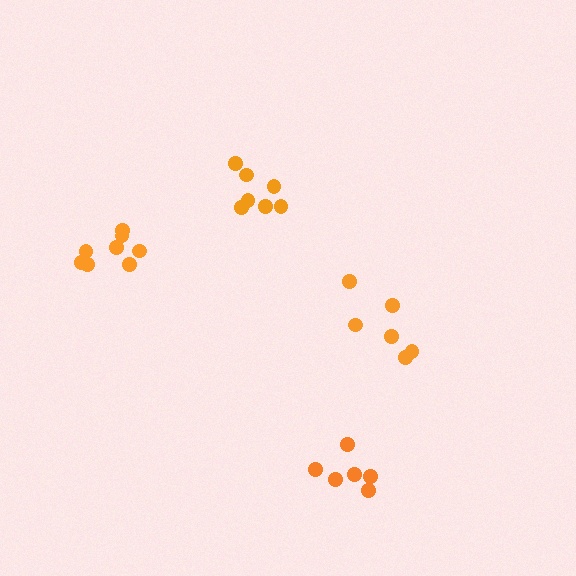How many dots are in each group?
Group 1: 7 dots, Group 2: 6 dots, Group 3: 8 dots, Group 4: 6 dots (27 total).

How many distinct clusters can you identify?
There are 4 distinct clusters.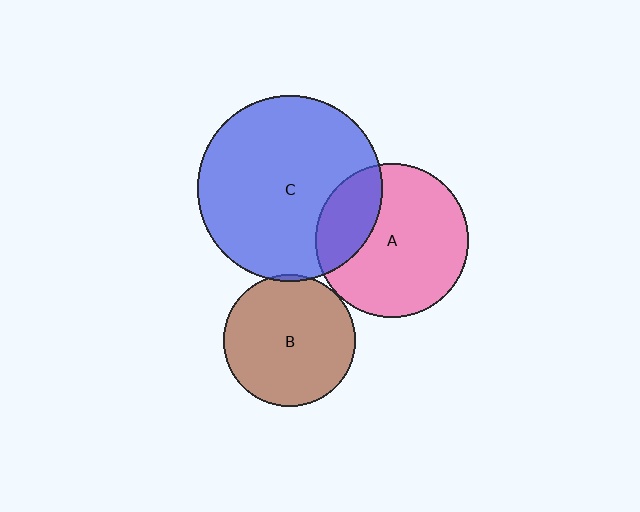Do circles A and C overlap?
Yes.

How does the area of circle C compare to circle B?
Approximately 2.0 times.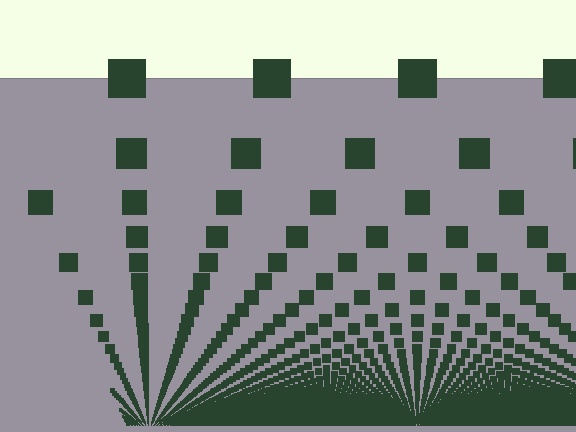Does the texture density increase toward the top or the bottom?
Density increases toward the bottom.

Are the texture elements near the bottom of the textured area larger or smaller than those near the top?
Smaller. The gradient is inverted — elements near the bottom are smaller and denser.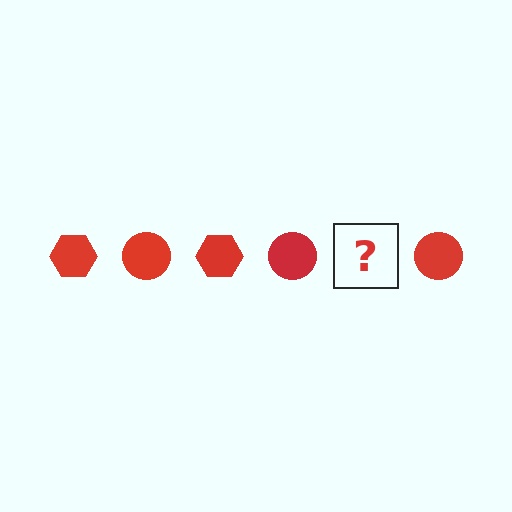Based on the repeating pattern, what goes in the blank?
The blank should be a red hexagon.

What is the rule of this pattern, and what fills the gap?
The rule is that the pattern cycles through hexagon, circle shapes in red. The gap should be filled with a red hexagon.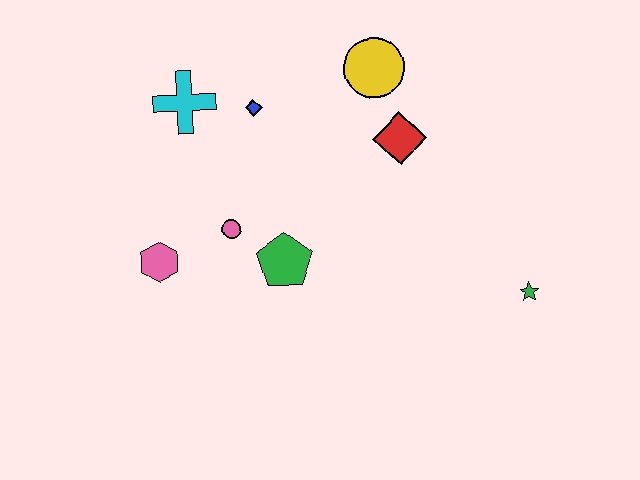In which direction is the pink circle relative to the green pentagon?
The pink circle is to the left of the green pentagon.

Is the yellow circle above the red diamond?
Yes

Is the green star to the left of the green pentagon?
No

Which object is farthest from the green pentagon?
The green star is farthest from the green pentagon.